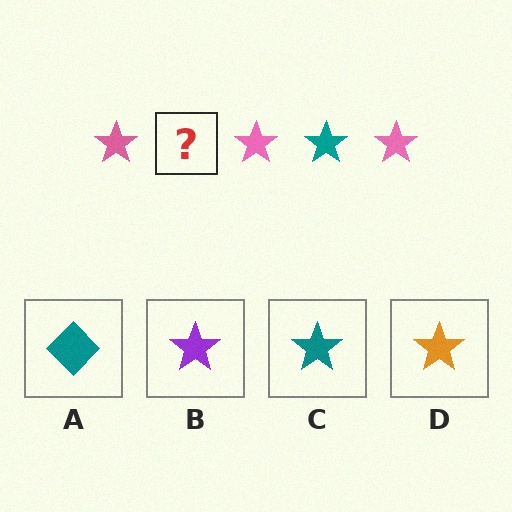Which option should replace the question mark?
Option C.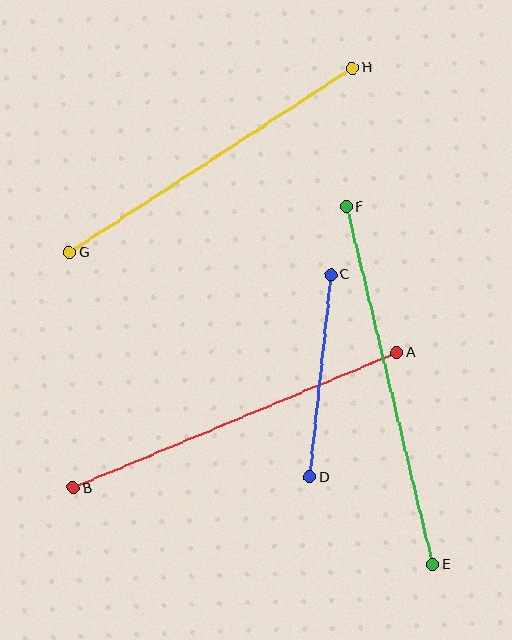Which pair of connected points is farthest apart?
Points E and F are farthest apart.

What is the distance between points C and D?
The distance is approximately 204 pixels.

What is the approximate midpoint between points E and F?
The midpoint is at approximately (390, 385) pixels.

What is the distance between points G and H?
The distance is approximately 338 pixels.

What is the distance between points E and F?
The distance is approximately 368 pixels.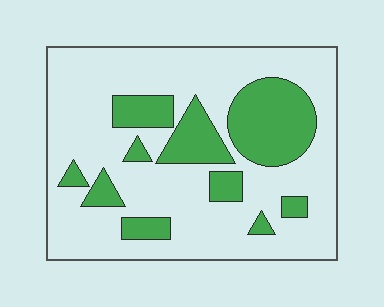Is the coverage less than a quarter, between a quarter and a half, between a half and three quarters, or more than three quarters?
Between a quarter and a half.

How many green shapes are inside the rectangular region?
10.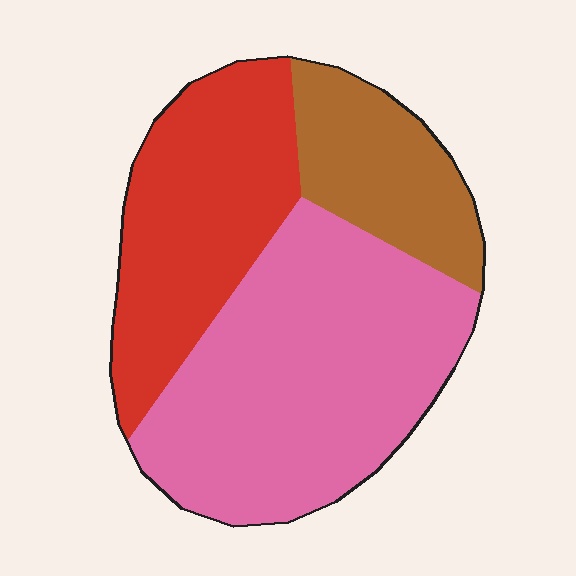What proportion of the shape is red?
Red takes up about one third (1/3) of the shape.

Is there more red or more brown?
Red.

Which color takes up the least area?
Brown, at roughly 20%.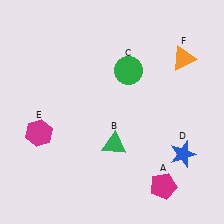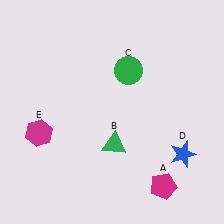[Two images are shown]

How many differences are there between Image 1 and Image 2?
There is 1 difference between the two images.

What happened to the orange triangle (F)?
The orange triangle (F) was removed in Image 2. It was in the top-right area of Image 1.